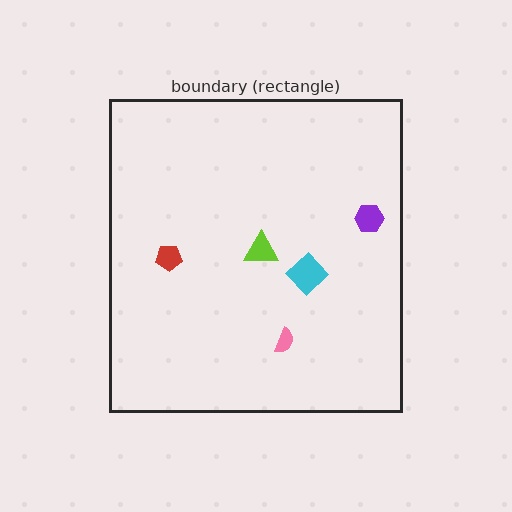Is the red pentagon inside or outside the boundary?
Inside.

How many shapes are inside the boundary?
5 inside, 0 outside.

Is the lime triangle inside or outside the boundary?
Inside.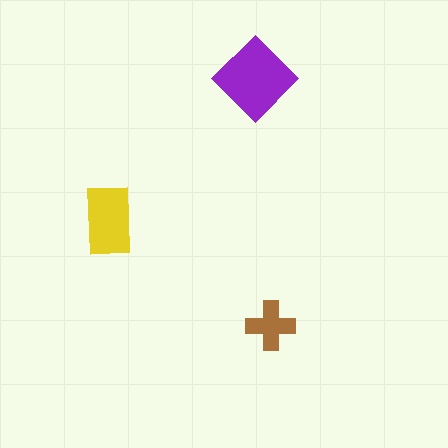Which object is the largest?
The purple diamond.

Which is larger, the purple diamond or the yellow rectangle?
The purple diamond.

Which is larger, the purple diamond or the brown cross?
The purple diamond.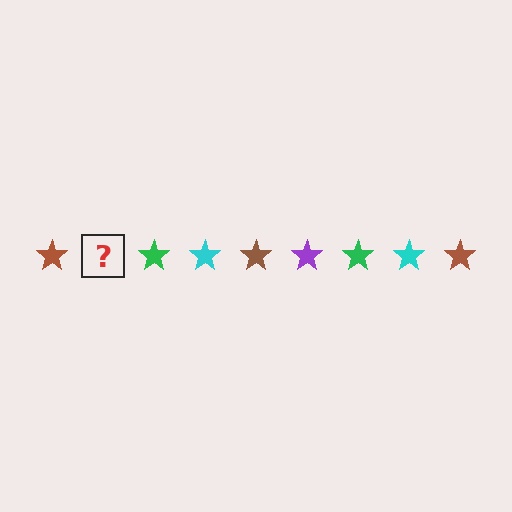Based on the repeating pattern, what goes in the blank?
The blank should be a purple star.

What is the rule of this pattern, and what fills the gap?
The rule is that the pattern cycles through brown, purple, green, cyan stars. The gap should be filled with a purple star.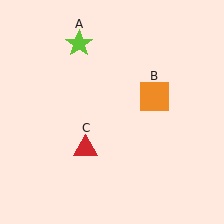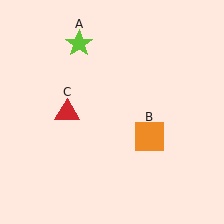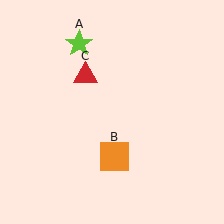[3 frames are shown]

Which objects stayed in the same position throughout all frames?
Lime star (object A) remained stationary.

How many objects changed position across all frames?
2 objects changed position: orange square (object B), red triangle (object C).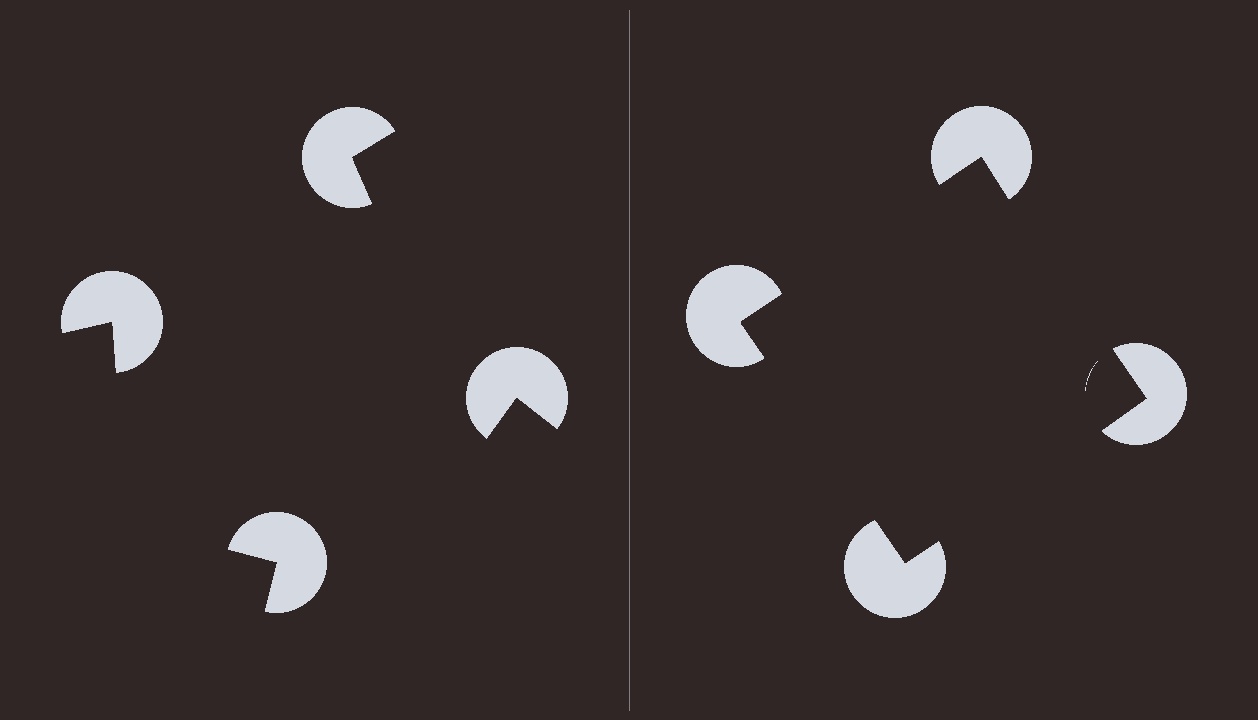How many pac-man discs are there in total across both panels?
8 — 4 on each side.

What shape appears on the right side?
An illusory square.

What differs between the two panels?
The pac-man discs are positioned identically on both sides; only the wedge orientations differ. On the right they align to a square; on the left they are misaligned.